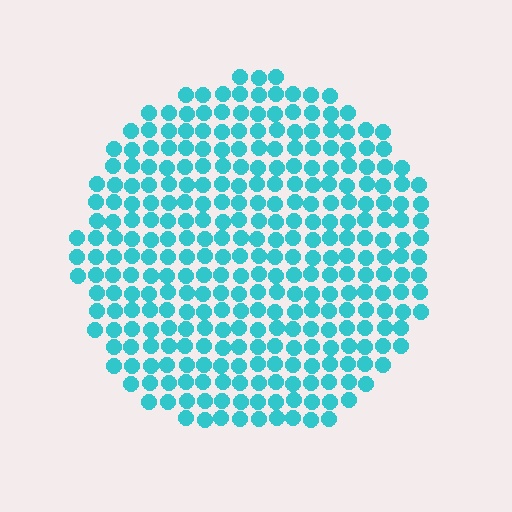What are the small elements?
The small elements are circles.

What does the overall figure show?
The overall figure shows a circle.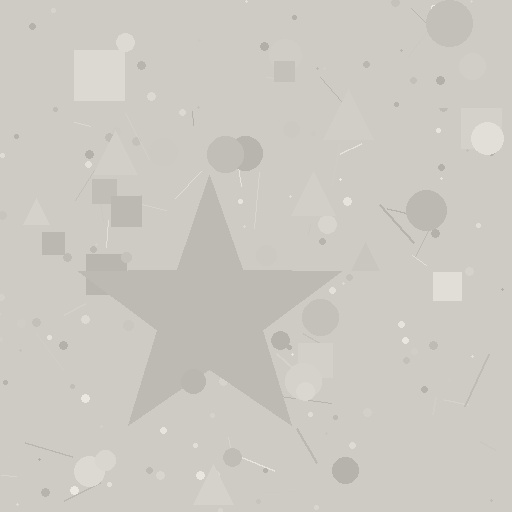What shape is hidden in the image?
A star is hidden in the image.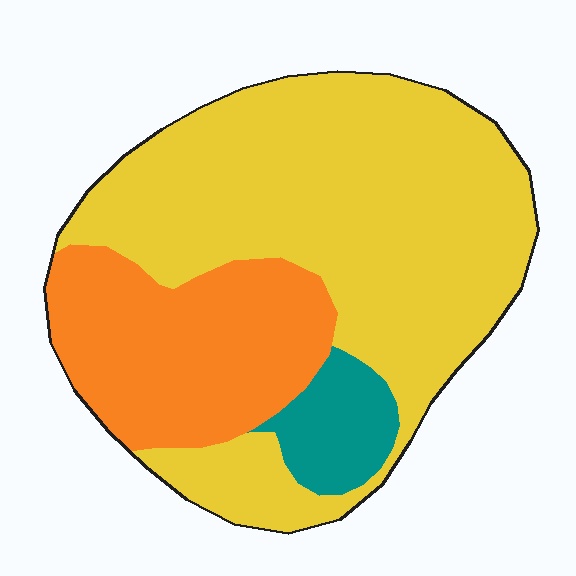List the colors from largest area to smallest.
From largest to smallest: yellow, orange, teal.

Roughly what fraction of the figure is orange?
Orange takes up about one quarter (1/4) of the figure.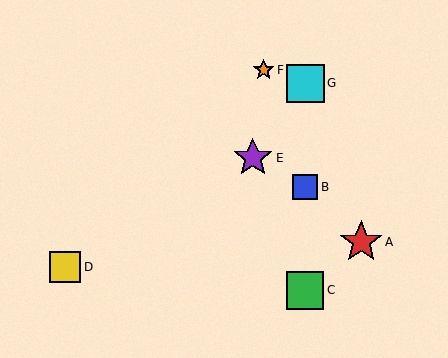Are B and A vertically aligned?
No, B is at x≈305 and A is at x≈361.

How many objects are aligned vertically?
3 objects (B, C, G) are aligned vertically.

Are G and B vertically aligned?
Yes, both are at x≈305.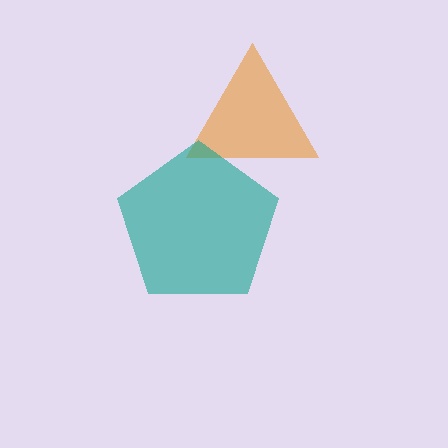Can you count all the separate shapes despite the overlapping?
Yes, there are 2 separate shapes.